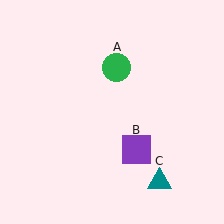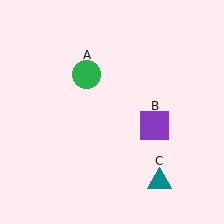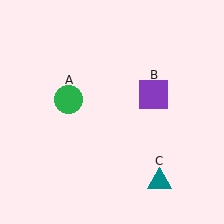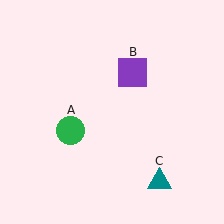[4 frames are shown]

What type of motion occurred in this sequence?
The green circle (object A), purple square (object B) rotated counterclockwise around the center of the scene.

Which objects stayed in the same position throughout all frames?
Teal triangle (object C) remained stationary.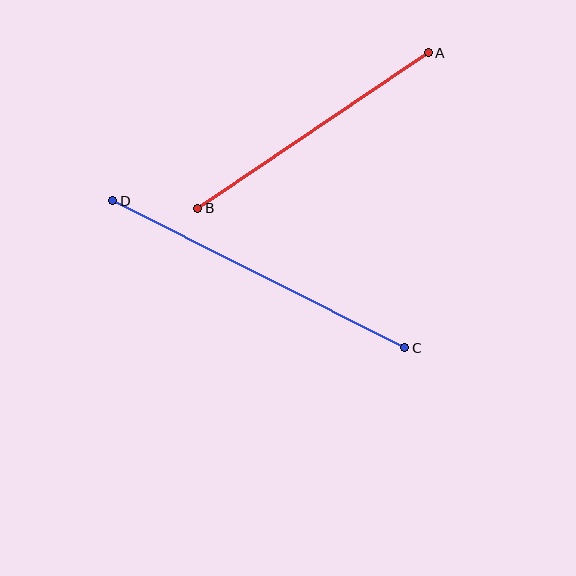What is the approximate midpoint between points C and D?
The midpoint is at approximately (259, 274) pixels.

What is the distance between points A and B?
The distance is approximately 278 pixels.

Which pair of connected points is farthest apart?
Points C and D are farthest apart.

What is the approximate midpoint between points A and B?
The midpoint is at approximately (313, 131) pixels.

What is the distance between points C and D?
The distance is approximately 327 pixels.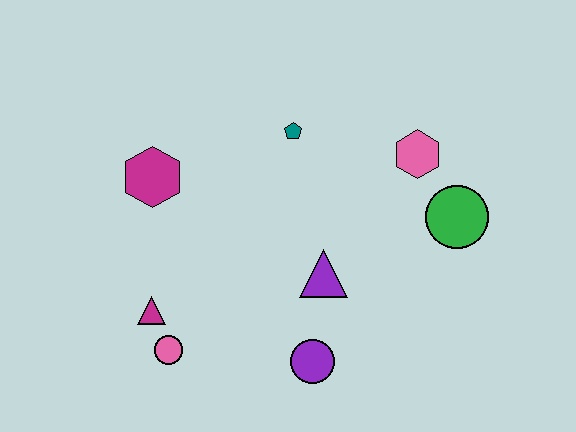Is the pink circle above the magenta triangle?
No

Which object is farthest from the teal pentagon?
The pink circle is farthest from the teal pentagon.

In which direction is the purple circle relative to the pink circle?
The purple circle is to the right of the pink circle.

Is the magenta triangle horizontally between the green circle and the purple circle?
No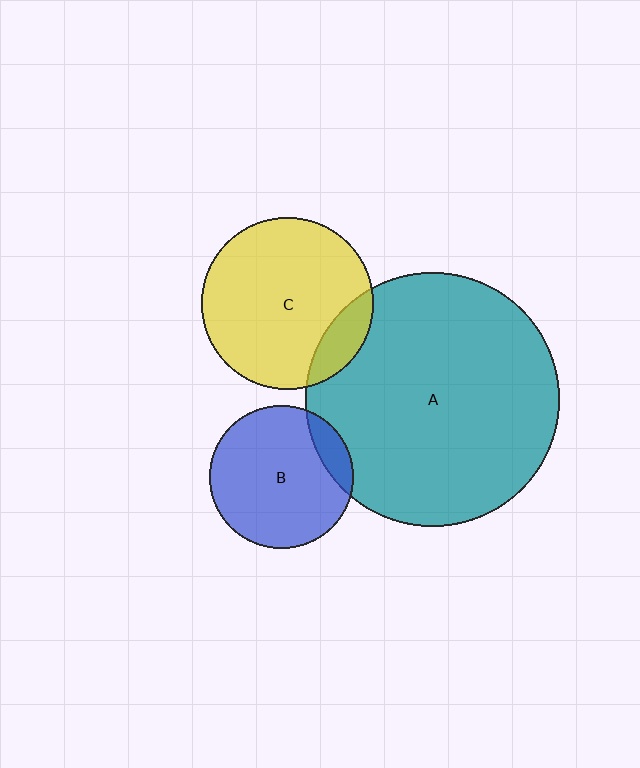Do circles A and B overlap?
Yes.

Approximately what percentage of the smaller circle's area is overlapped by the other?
Approximately 10%.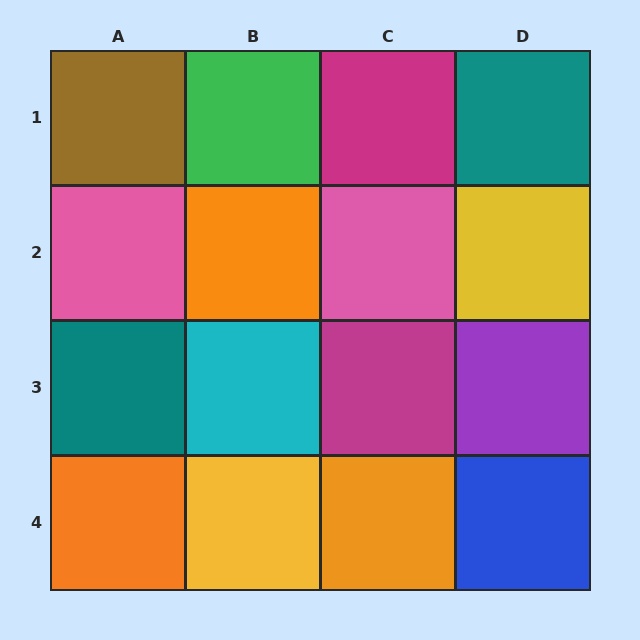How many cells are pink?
2 cells are pink.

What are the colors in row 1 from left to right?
Brown, green, magenta, teal.